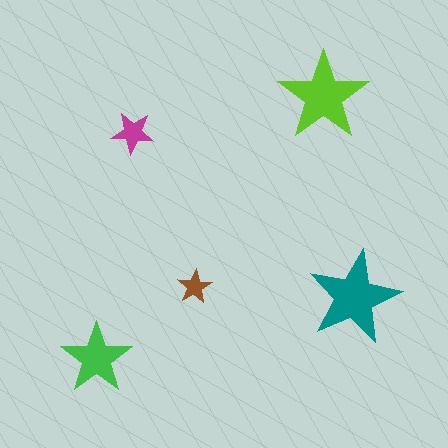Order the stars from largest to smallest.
the teal one, the lime one, the green one, the magenta one, the brown one.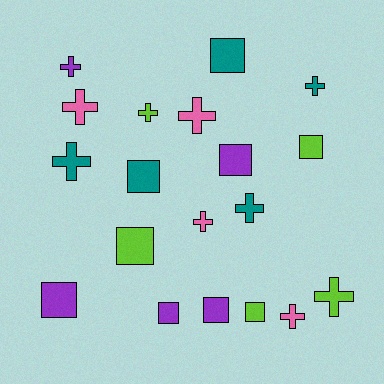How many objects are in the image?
There are 19 objects.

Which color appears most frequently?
Lime, with 5 objects.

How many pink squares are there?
There are no pink squares.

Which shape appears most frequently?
Cross, with 10 objects.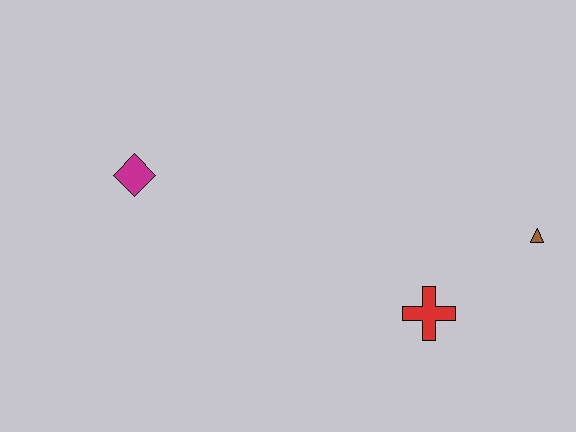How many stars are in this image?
There are no stars.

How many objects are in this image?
There are 3 objects.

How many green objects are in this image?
There are no green objects.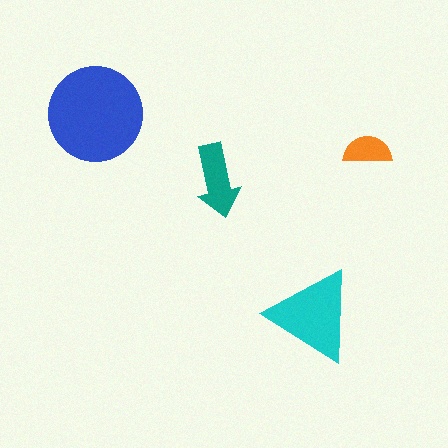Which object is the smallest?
The orange semicircle.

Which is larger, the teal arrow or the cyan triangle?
The cyan triangle.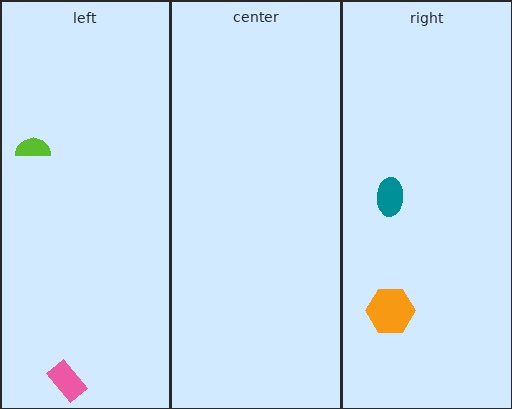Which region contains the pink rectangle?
The left region.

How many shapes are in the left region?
2.